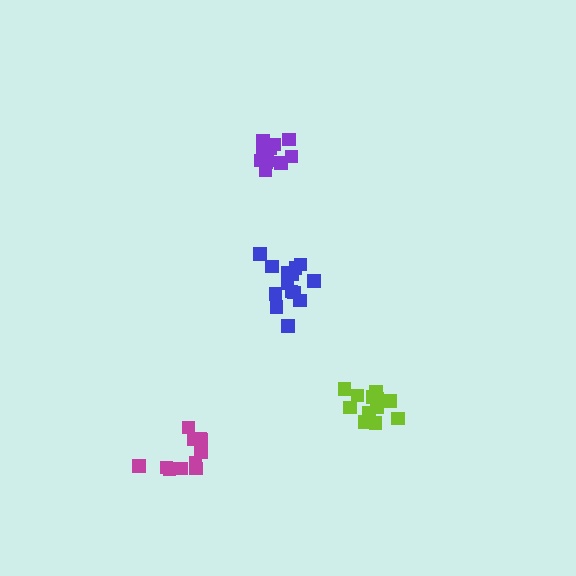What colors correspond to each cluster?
The clusters are colored: purple, lime, magenta, blue.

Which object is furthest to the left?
The magenta cluster is leftmost.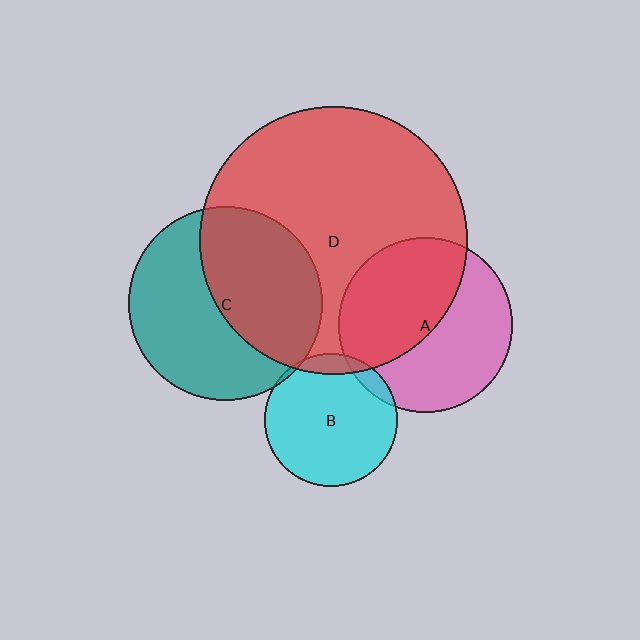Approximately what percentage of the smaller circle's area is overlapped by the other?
Approximately 50%.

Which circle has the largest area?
Circle D (red).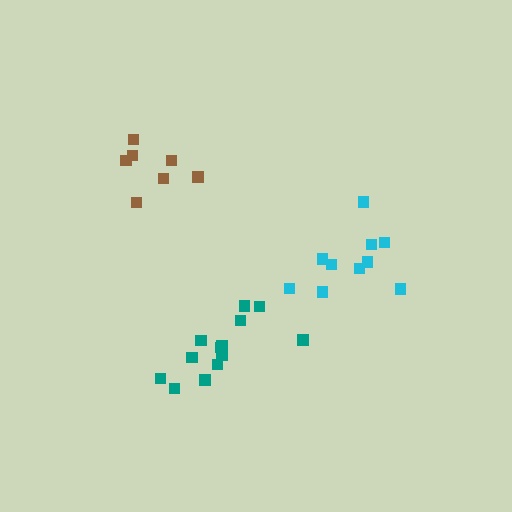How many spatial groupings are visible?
There are 3 spatial groupings.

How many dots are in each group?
Group 1: 10 dots, Group 2: 13 dots, Group 3: 7 dots (30 total).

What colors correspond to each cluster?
The clusters are colored: cyan, teal, brown.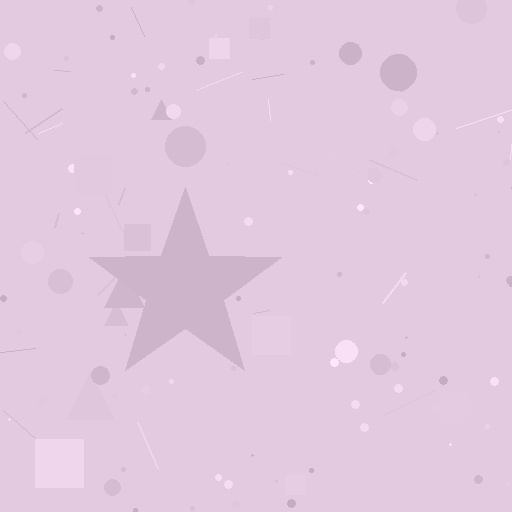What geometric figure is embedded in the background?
A star is embedded in the background.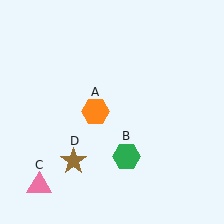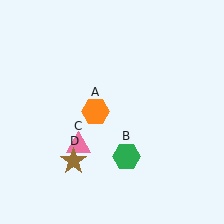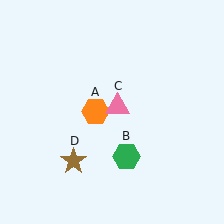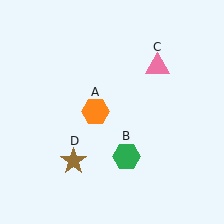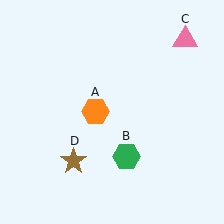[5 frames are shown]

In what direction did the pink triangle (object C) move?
The pink triangle (object C) moved up and to the right.